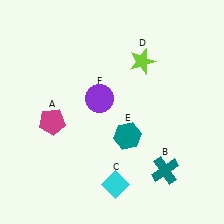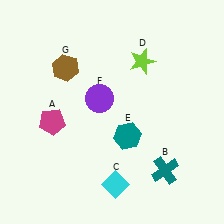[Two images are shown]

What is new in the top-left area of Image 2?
A brown hexagon (G) was added in the top-left area of Image 2.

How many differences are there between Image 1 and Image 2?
There is 1 difference between the two images.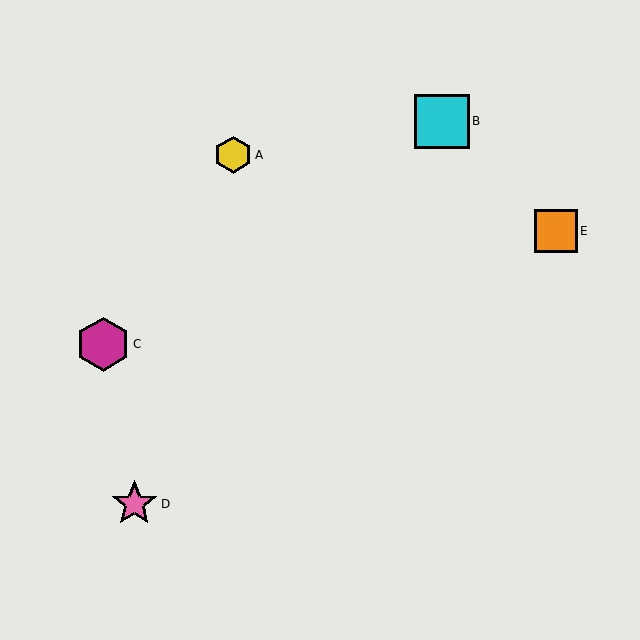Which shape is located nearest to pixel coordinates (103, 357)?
The magenta hexagon (labeled C) at (103, 344) is nearest to that location.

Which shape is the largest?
The cyan square (labeled B) is the largest.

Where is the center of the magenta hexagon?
The center of the magenta hexagon is at (103, 344).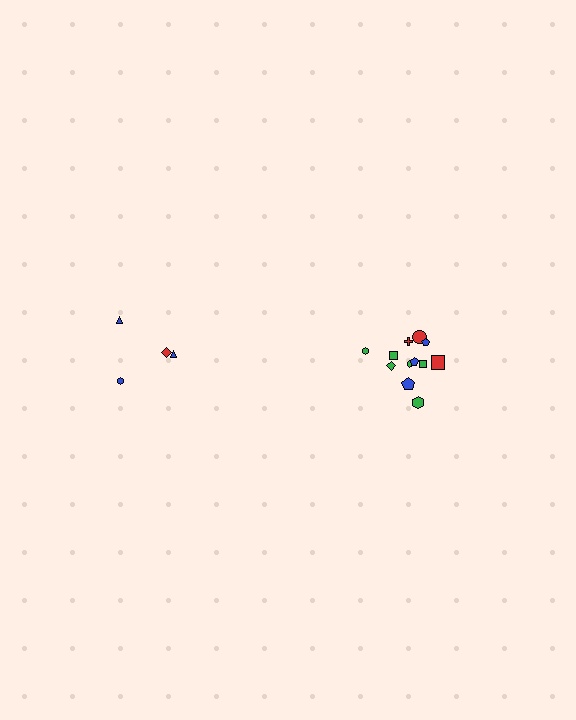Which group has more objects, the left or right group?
The right group.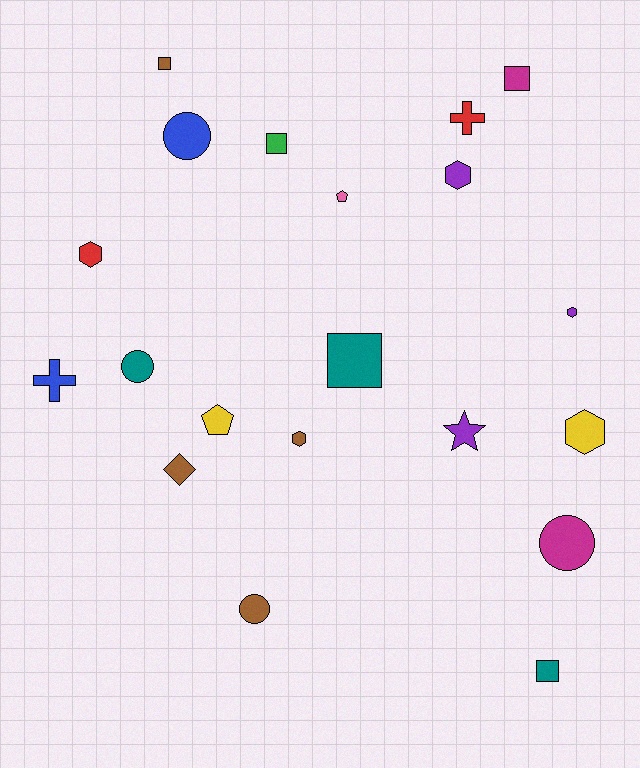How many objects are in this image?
There are 20 objects.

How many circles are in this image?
There are 4 circles.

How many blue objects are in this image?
There are 2 blue objects.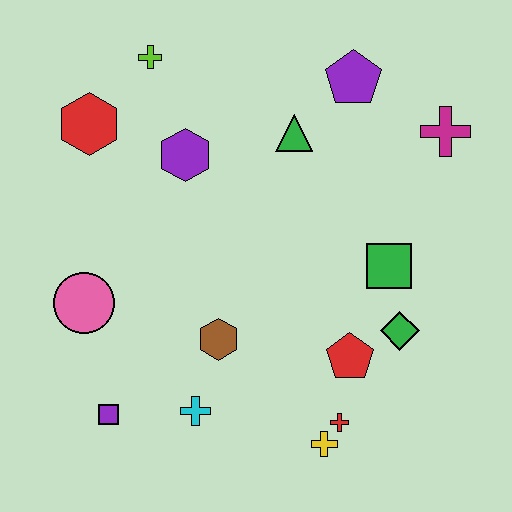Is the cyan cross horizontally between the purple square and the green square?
Yes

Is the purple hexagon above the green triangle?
No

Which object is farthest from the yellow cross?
The lime cross is farthest from the yellow cross.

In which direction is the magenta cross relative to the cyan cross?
The magenta cross is above the cyan cross.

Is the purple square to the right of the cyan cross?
No